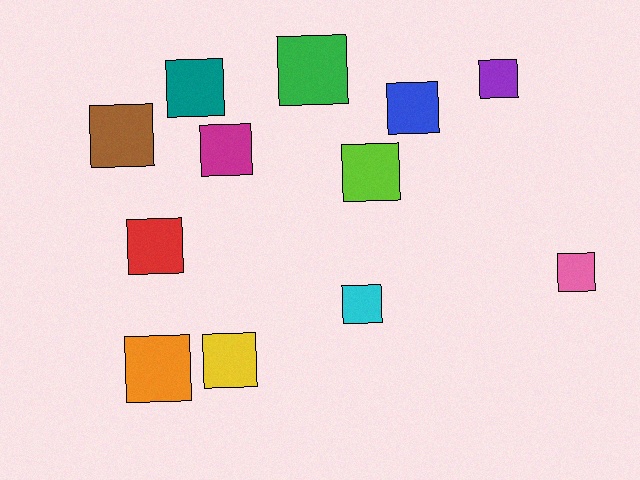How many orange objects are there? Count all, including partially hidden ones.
There is 1 orange object.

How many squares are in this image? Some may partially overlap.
There are 12 squares.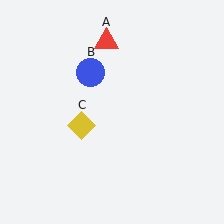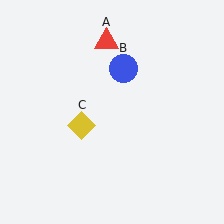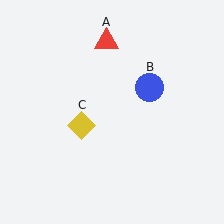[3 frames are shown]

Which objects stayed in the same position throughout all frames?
Red triangle (object A) and yellow diamond (object C) remained stationary.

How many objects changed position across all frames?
1 object changed position: blue circle (object B).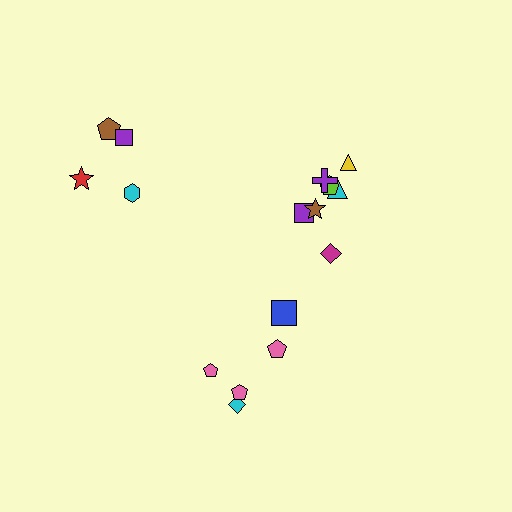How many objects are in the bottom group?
There are 5 objects.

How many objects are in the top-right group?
There are 7 objects.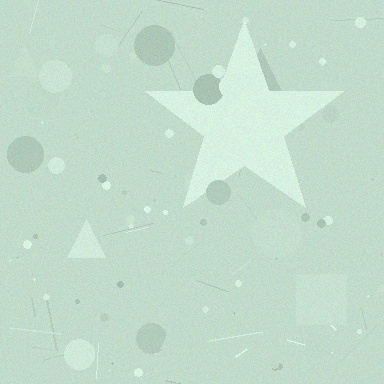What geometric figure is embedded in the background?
A star is embedded in the background.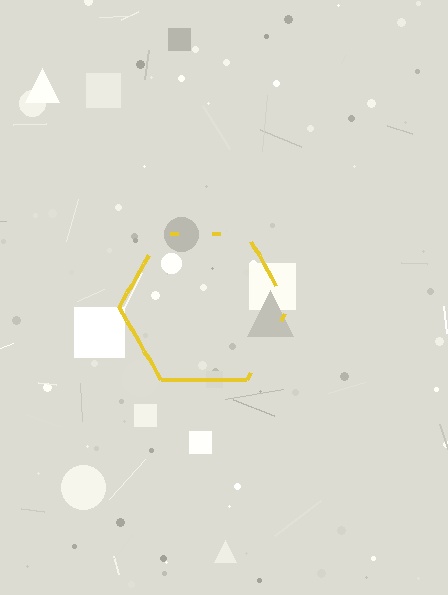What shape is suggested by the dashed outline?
The dashed outline suggests a hexagon.